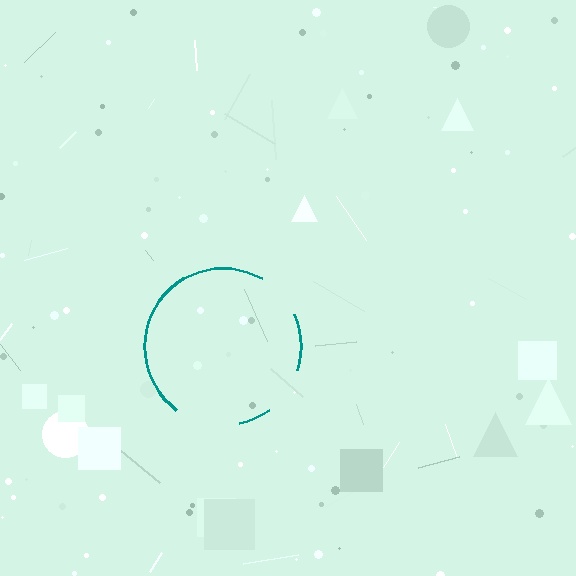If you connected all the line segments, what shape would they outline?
They would outline a circle.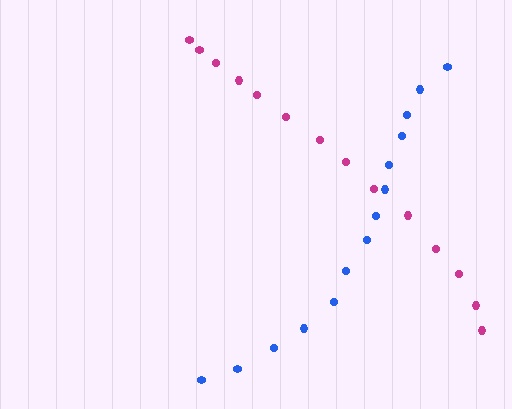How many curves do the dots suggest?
There are 2 distinct paths.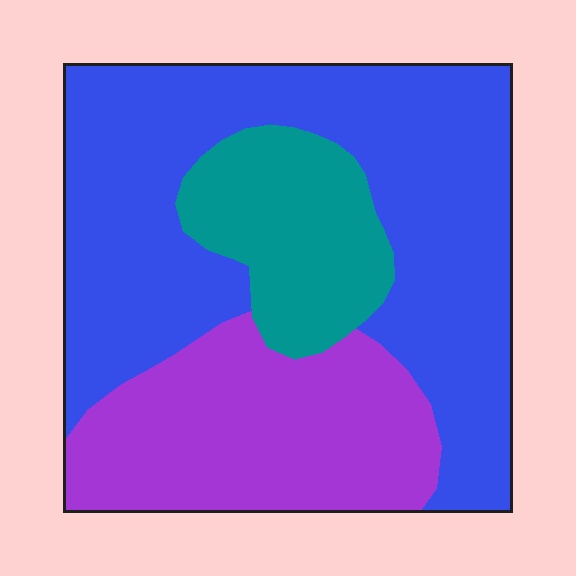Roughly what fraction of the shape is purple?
Purple covers around 30% of the shape.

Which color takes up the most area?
Blue, at roughly 55%.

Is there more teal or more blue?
Blue.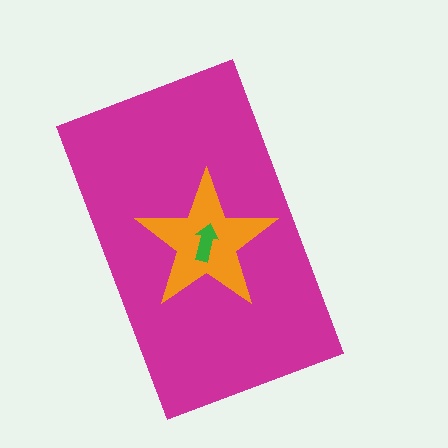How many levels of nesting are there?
3.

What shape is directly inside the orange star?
The green arrow.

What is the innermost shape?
The green arrow.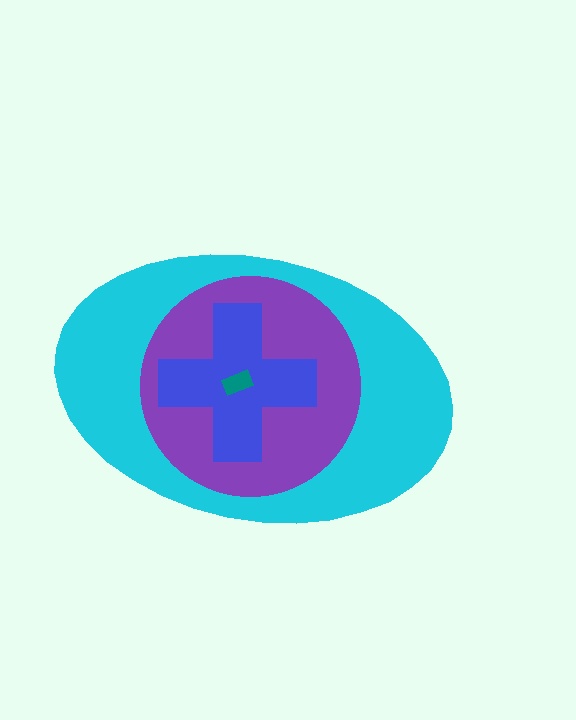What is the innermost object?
The teal rectangle.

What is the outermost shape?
The cyan ellipse.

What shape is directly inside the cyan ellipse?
The purple circle.